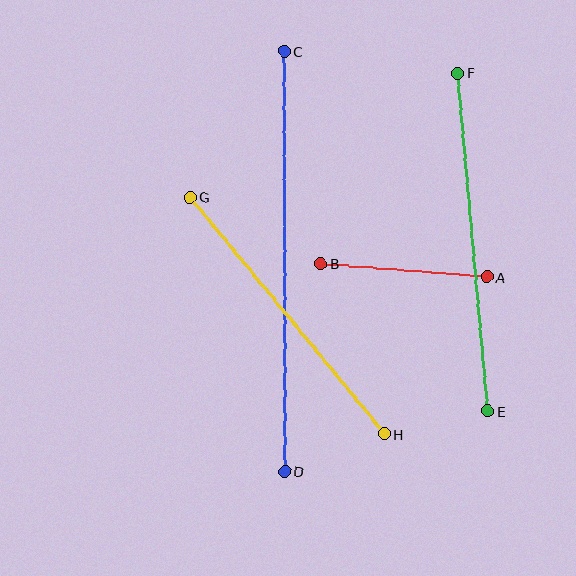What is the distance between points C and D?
The distance is approximately 420 pixels.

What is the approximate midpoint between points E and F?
The midpoint is at approximately (473, 242) pixels.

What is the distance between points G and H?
The distance is approximately 306 pixels.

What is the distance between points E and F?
The distance is approximately 340 pixels.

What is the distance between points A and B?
The distance is approximately 167 pixels.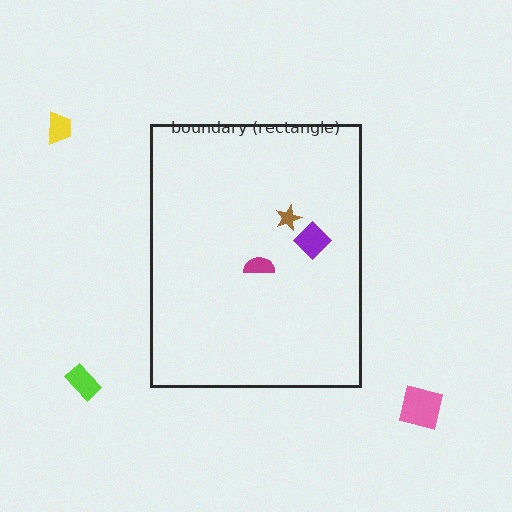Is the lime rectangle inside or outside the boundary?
Outside.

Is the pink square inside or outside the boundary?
Outside.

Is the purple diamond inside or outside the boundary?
Inside.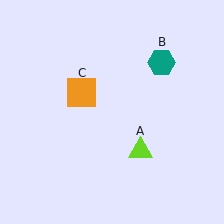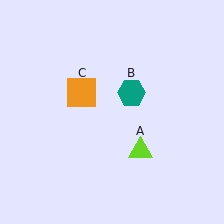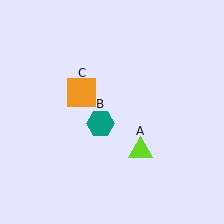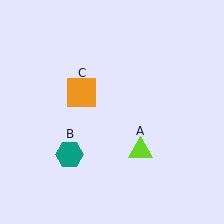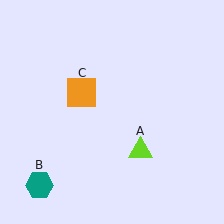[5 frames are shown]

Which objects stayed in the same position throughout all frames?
Lime triangle (object A) and orange square (object C) remained stationary.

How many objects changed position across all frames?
1 object changed position: teal hexagon (object B).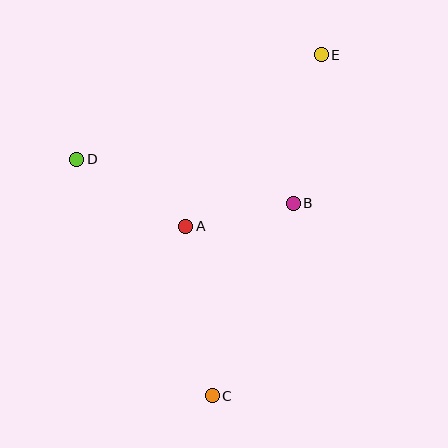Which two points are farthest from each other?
Points C and E are farthest from each other.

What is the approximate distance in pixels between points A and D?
The distance between A and D is approximately 128 pixels.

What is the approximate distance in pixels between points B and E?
The distance between B and E is approximately 151 pixels.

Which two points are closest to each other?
Points A and B are closest to each other.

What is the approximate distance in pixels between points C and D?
The distance between C and D is approximately 273 pixels.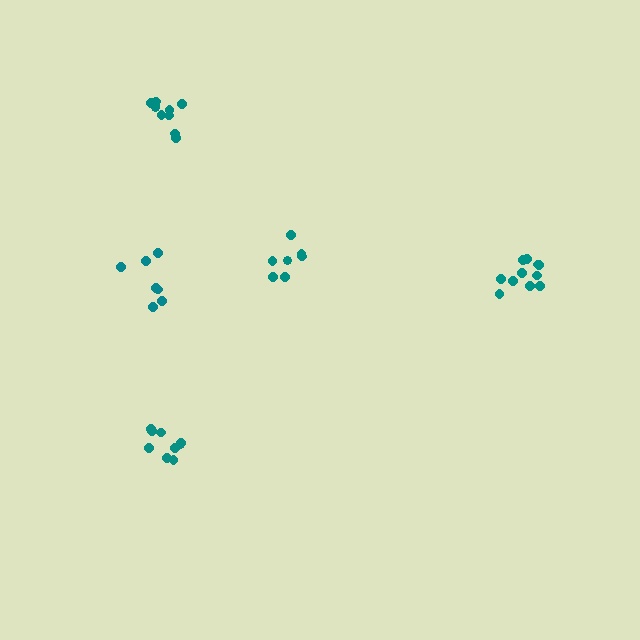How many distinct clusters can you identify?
There are 5 distinct clusters.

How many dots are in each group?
Group 1: 7 dots, Group 2: 10 dots, Group 3: 7 dots, Group 4: 9 dots, Group 5: 11 dots (44 total).